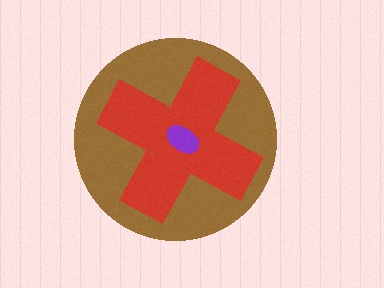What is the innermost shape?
The purple ellipse.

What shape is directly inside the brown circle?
The red cross.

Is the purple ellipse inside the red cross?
Yes.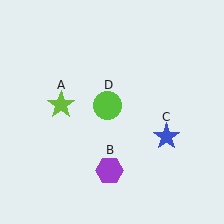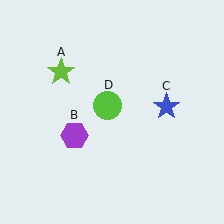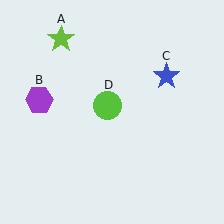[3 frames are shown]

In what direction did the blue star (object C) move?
The blue star (object C) moved up.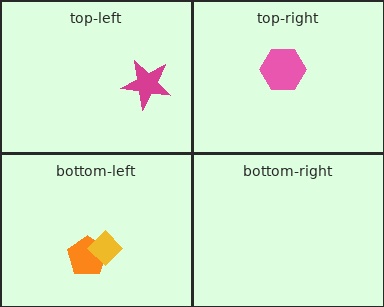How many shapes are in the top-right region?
1.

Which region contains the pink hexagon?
The top-right region.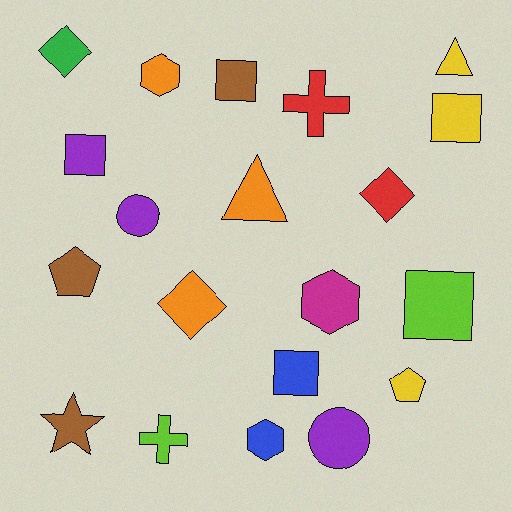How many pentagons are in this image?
There are 2 pentagons.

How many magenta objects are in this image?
There is 1 magenta object.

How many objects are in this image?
There are 20 objects.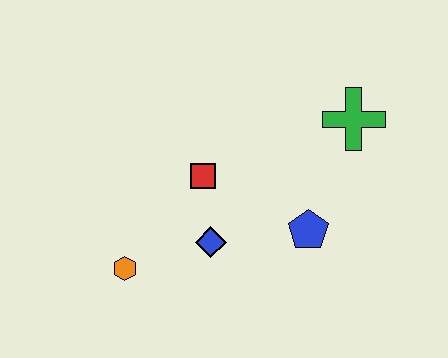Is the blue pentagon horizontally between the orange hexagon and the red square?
No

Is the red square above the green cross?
No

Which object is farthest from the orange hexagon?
The green cross is farthest from the orange hexagon.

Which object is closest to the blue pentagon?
The blue diamond is closest to the blue pentagon.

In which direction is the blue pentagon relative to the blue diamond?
The blue pentagon is to the right of the blue diamond.